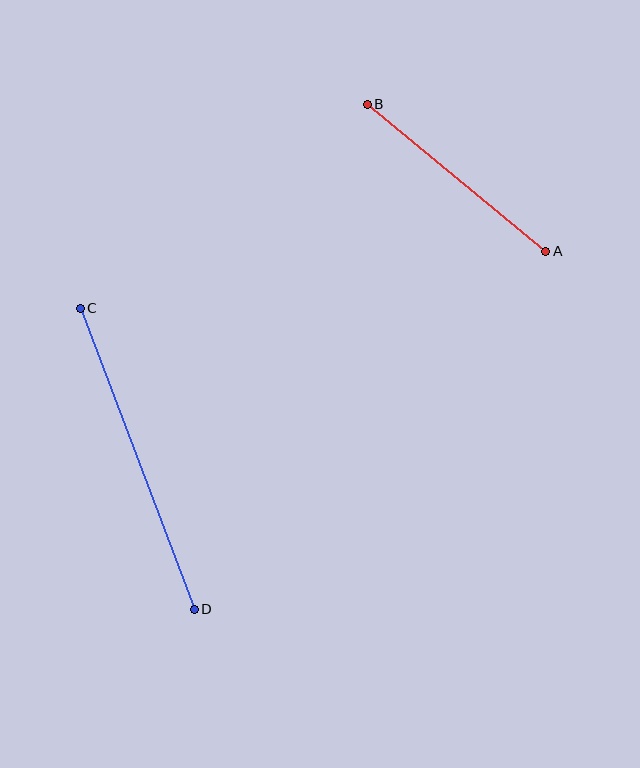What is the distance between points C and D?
The distance is approximately 322 pixels.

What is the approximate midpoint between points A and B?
The midpoint is at approximately (456, 178) pixels.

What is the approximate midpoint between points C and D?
The midpoint is at approximately (137, 459) pixels.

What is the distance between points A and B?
The distance is approximately 231 pixels.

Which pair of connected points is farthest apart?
Points C and D are farthest apart.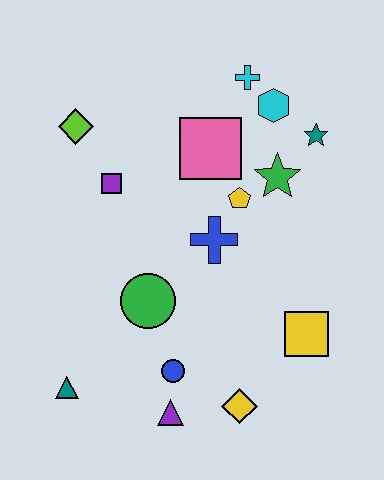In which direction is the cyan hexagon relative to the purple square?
The cyan hexagon is to the right of the purple square.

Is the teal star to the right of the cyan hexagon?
Yes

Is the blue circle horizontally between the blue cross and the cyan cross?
No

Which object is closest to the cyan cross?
The cyan hexagon is closest to the cyan cross.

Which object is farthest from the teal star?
The teal triangle is farthest from the teal star.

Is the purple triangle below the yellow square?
Yes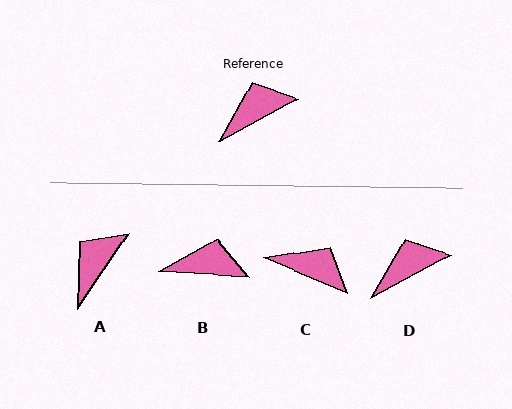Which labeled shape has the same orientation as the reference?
D.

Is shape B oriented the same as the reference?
No, it is off by about 31 degrees.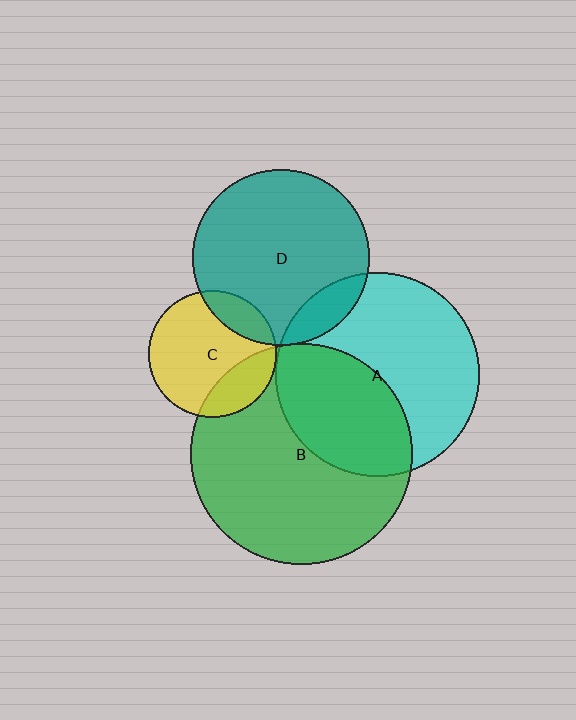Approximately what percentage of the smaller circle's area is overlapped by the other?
Approximately 25%.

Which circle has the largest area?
Circle B (green).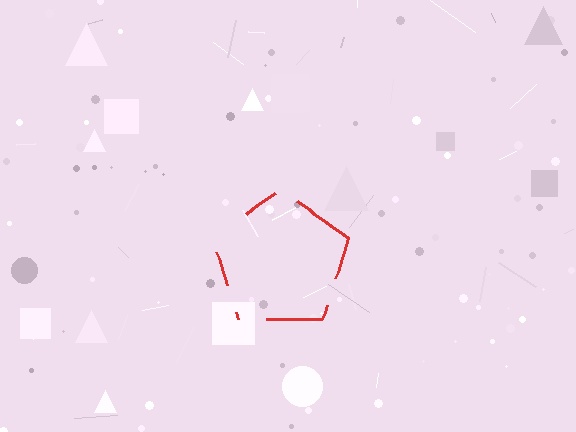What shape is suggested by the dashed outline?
The dashed outline suggests a pentagon.